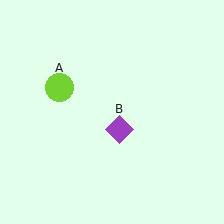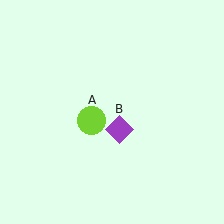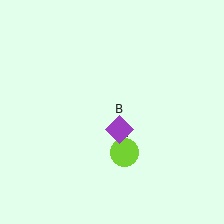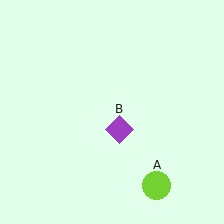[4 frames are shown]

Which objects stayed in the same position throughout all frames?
Purple diamond (object B) remained stationary.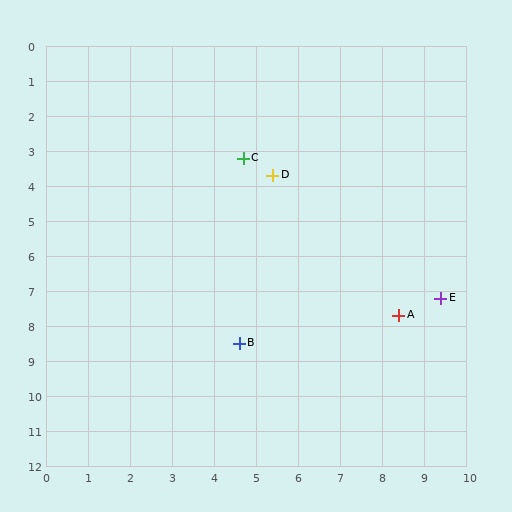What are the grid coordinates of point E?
Point E is at approximately (9.4, 7.2).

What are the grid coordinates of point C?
Point C is at approximately (4.7, 3.2).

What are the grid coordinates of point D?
Point D is at approximately (5.4, 3.7).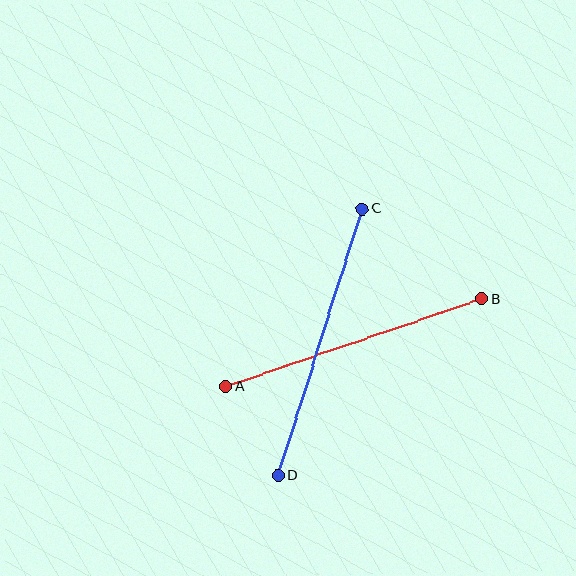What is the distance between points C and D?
The distance is approximately 280 pixels.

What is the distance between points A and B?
The distance is approximately 271 pixels.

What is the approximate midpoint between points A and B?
The midpoint is at approximately (354, 343) pixels.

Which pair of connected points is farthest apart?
Points C and D are farthest apart.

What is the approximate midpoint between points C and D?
The midpoint is at approximately (320, 342) pixels.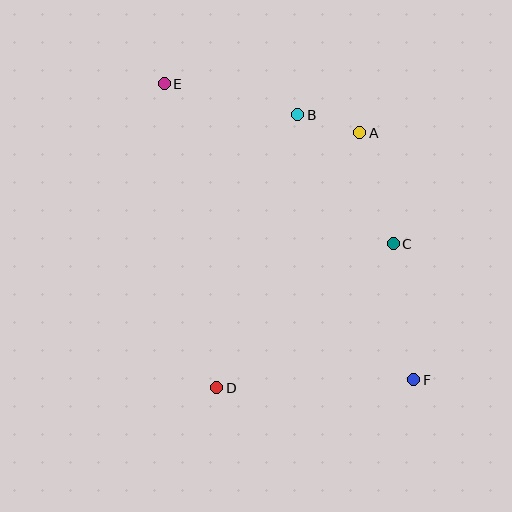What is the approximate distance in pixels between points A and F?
The distance between A and F is approximately 253 pixels.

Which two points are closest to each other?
Points A and B are closest to each other.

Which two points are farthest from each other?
Points E and F are farthest from each other.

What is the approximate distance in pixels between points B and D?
The distance between B and D is approximately 285 pixels.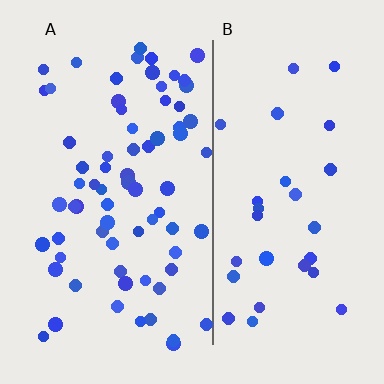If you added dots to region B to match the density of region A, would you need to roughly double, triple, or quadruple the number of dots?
Approximately double.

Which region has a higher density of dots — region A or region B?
A (the left).